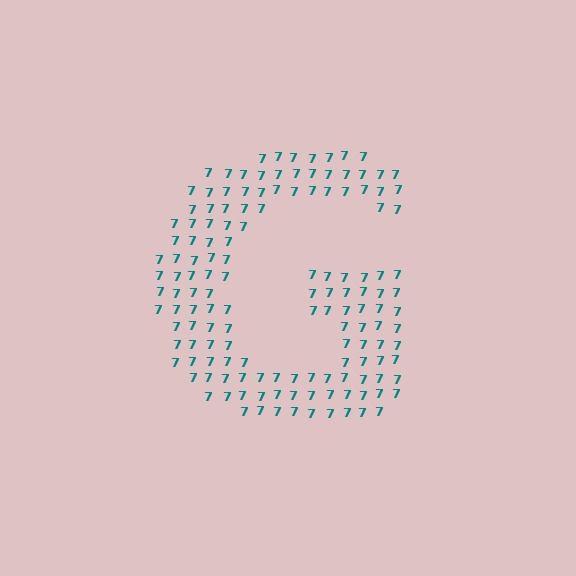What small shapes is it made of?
It is made of small digit 7's.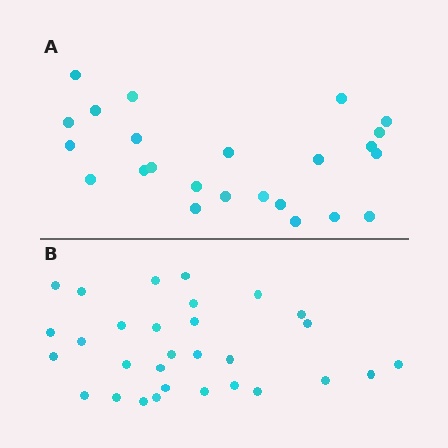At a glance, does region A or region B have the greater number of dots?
Region B (the bottom region) has more dots.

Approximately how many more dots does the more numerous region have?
Region B has about 6 more dots than region A.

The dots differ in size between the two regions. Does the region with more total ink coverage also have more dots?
No. Region A has more total ink coverage because its dots are larger, but region B actually contains more individual dots. Total area can be misleading — the number of items is what matters here.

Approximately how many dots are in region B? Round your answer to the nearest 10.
About 30 dots.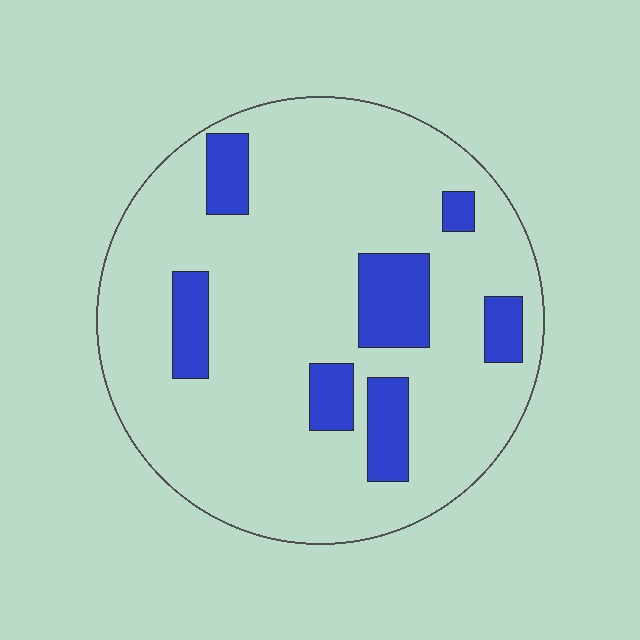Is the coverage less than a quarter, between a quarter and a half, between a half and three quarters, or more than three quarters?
Less than a quarter.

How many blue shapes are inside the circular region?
7.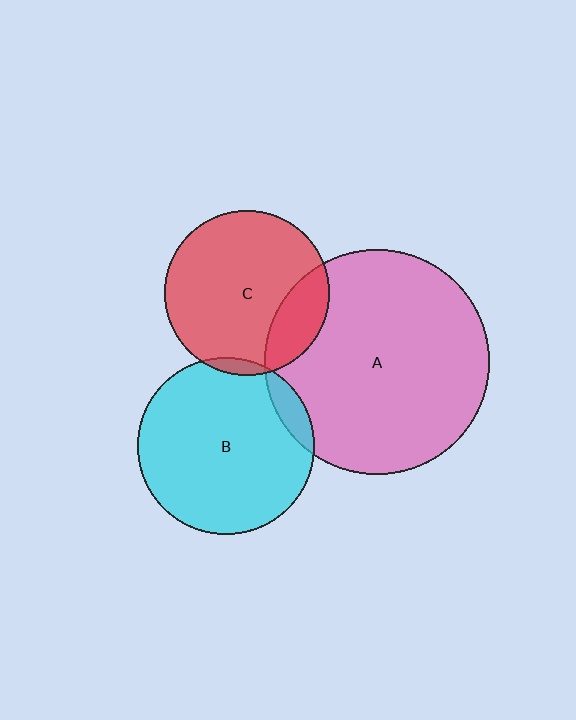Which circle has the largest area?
Circle A (pink).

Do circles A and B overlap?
Yes.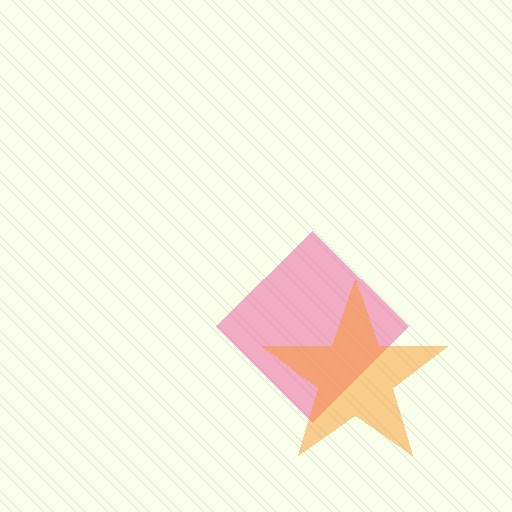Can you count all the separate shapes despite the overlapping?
Yes, there are 2 separate shapes.